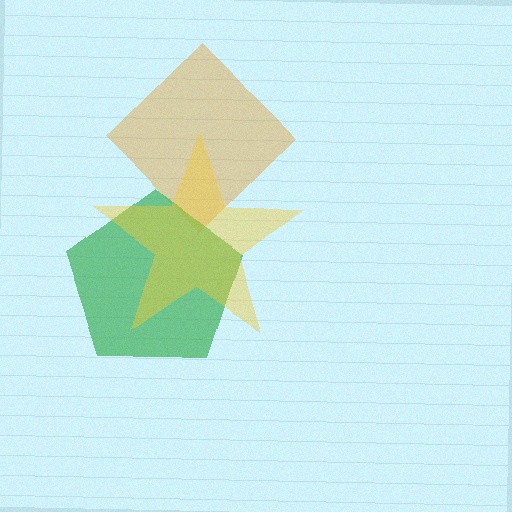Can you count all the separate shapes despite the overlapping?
Yes, there are 3 separate shapes.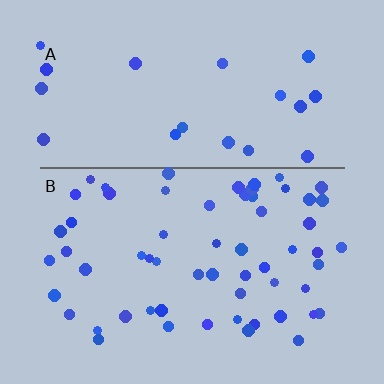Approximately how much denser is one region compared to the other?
Approximately 2.7× — region B over region A.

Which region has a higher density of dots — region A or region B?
B (the bottom).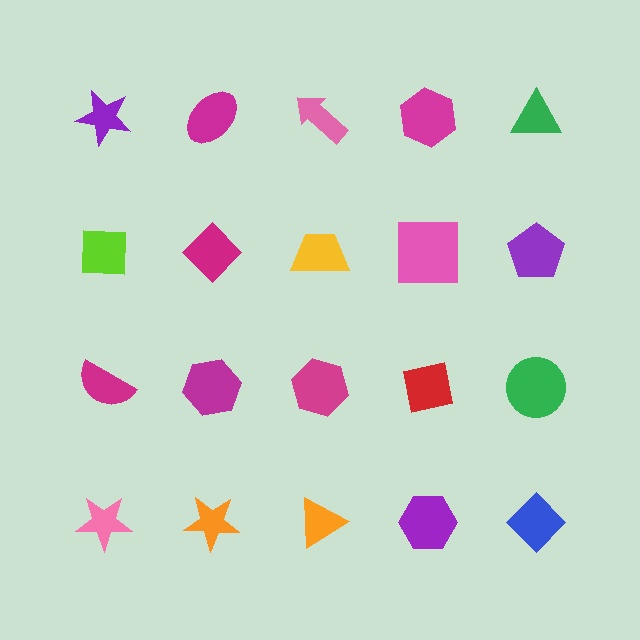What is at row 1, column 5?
A green triangle.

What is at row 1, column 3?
A pink arrow.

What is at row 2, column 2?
A magenta diamond.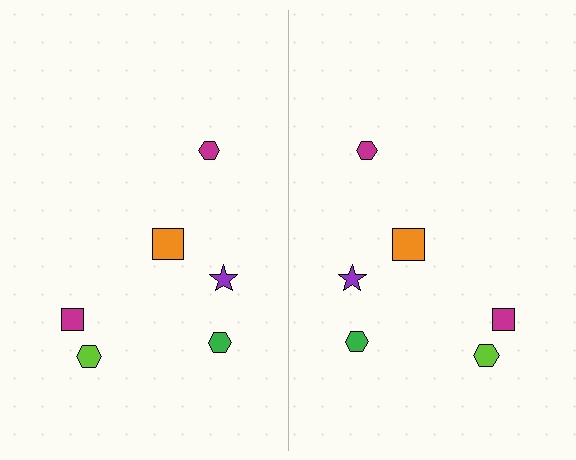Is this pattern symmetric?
Yes, this pattern has bilateral (reflection) symmetry.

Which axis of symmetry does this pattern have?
The pattern has a vertical axis of symmetry running through the center of the image.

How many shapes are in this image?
There are 12 shapes in this image.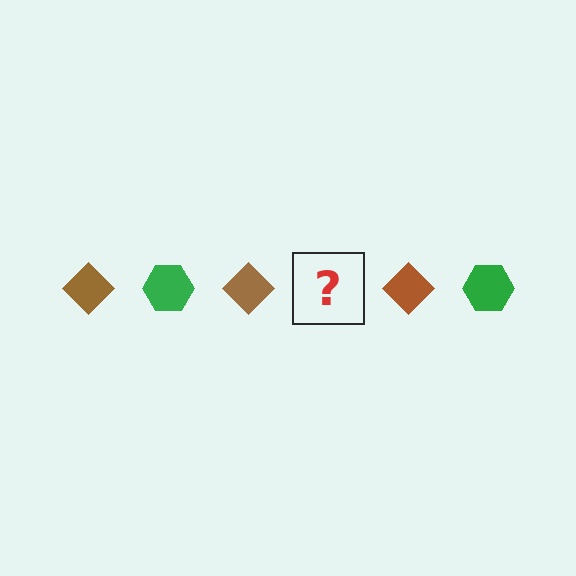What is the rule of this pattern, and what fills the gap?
The rule is that the pattern alternates between brown diamond and green hexagon. The gap should be filled with a green hexagon.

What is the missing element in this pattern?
The missing element is a green hexagon.